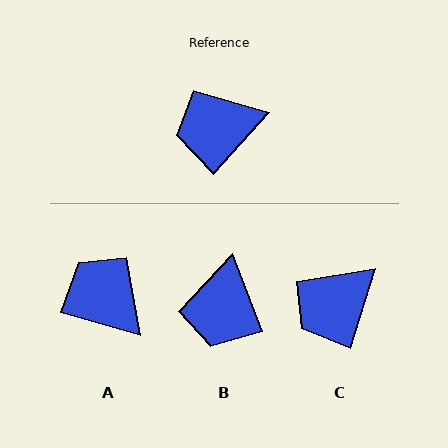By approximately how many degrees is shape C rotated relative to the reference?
Approximately 25 degrees counter-clockwise.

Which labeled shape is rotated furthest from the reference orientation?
A, about 64 degrees away.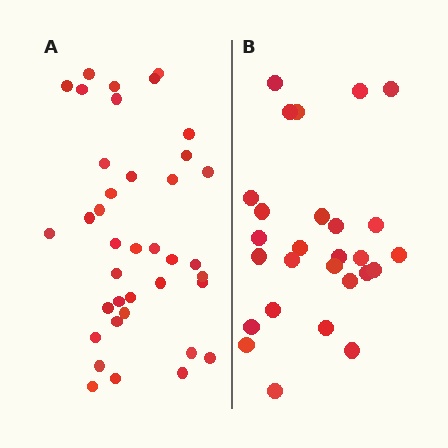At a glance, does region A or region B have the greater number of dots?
Region A (the left region) has more dots.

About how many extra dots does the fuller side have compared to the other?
Region A has roughly 12 or so more dots than region B.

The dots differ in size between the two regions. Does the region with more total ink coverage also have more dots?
No. Region B has more total ink coverage because its dots are larger, but region A actually contains more individual dots. Total area can be misleading — the number of items is what matters here.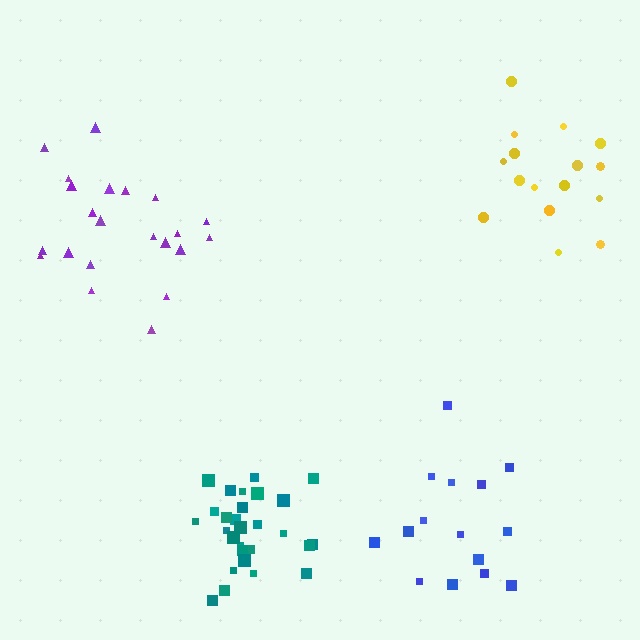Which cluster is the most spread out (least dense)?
Purple.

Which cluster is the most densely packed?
Teal.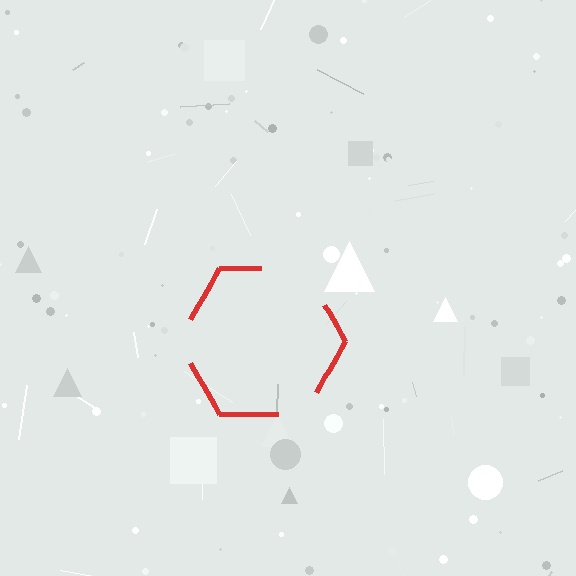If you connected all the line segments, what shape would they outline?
They would outline a hexagon.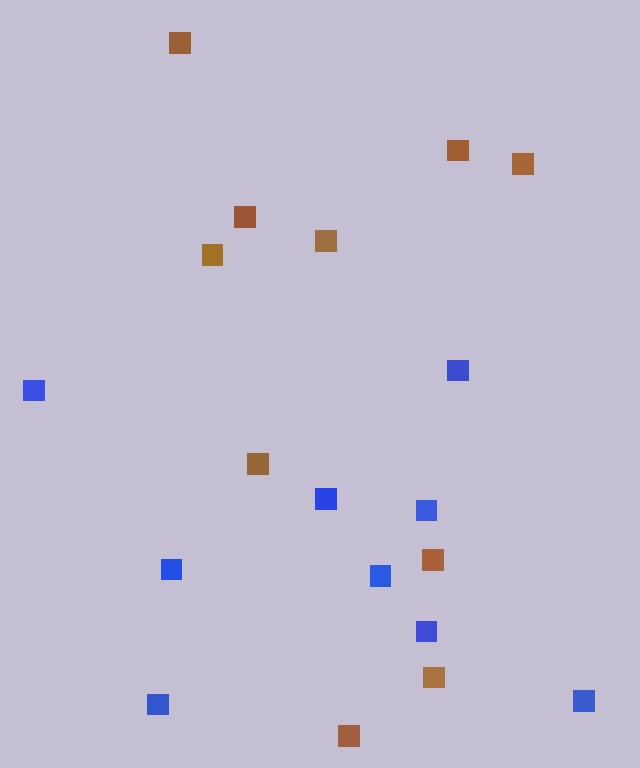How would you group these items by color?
There are 2 groups: one group of brown squares (10) and one group of blue squares (9).